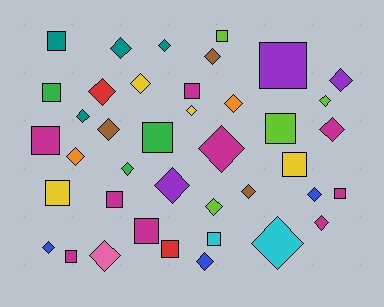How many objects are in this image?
There are 40 objects.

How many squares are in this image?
There are 16 squares.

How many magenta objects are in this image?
There are 9 magenta objects.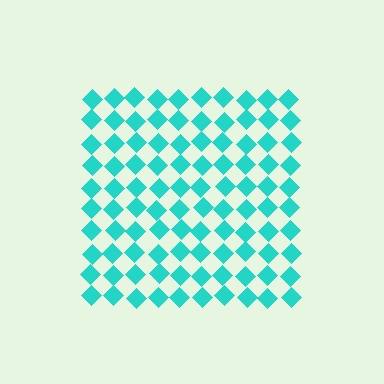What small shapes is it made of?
It is made of small diamonds.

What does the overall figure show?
The overall figure shows a square.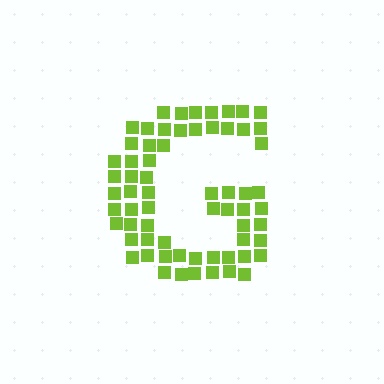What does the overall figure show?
The overall figure shows the letter G.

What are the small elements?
The small elements are squares.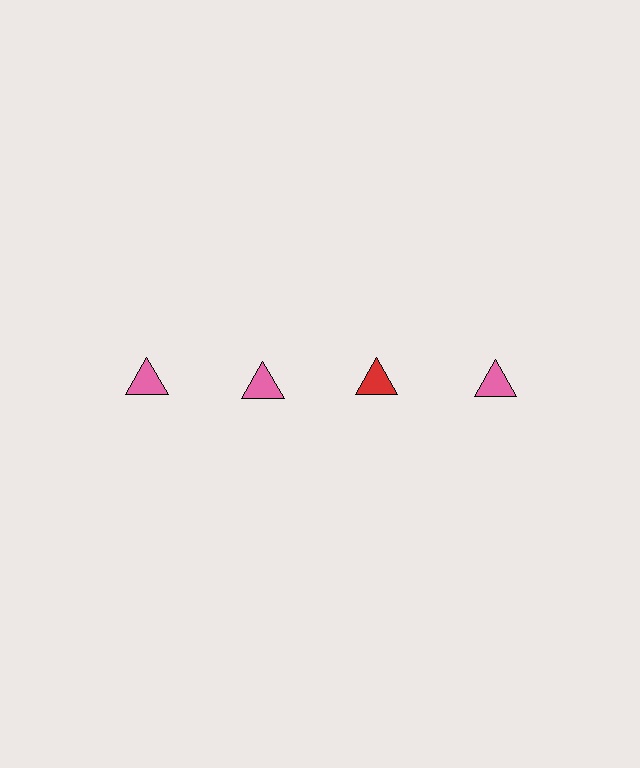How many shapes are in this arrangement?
There are 4 shapes arranged in a grid pattern.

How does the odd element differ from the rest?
It has a different color: red instead of pink.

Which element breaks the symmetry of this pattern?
The red triangle in the top row, center column breaks the symmetry. All other shapes are pink triangles.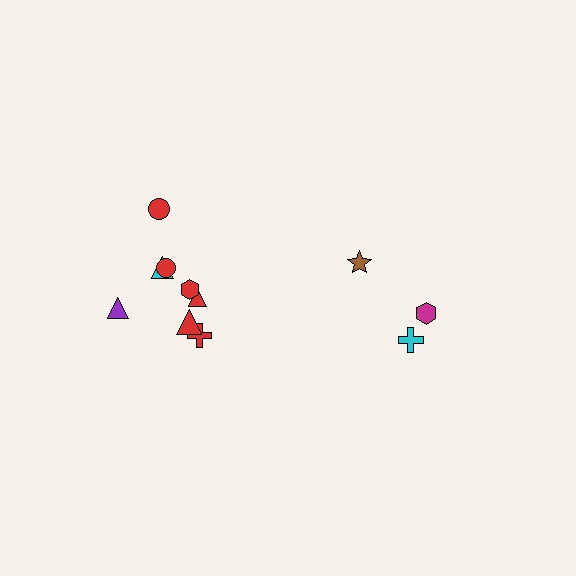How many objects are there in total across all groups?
There are 11 objects.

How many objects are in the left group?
There are 8 objects.